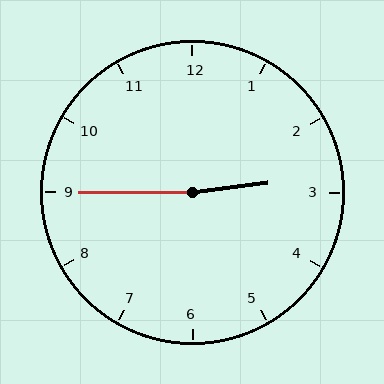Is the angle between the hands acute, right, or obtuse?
It is obtuse.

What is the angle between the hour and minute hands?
Approximately 172 degrees.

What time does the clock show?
2:45.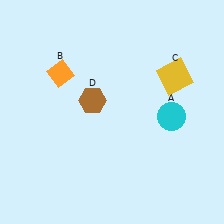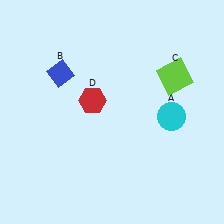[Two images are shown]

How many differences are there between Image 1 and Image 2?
There are 3 differences between the two images.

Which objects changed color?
B changed from orange to blue. C changed from yellow to lime. D changed from brown to red.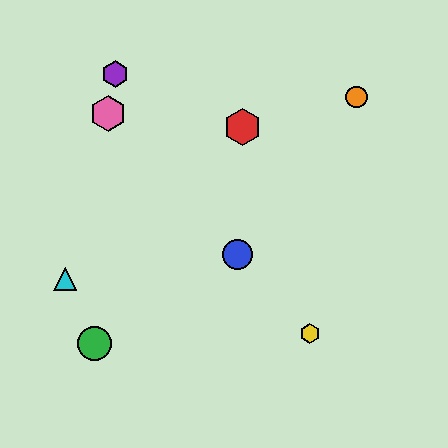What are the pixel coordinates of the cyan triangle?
The cyan triangle is at (65, 279).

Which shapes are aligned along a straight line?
The blue circle, the yellow hexagon, the pink hexagon are aligned along a straight line.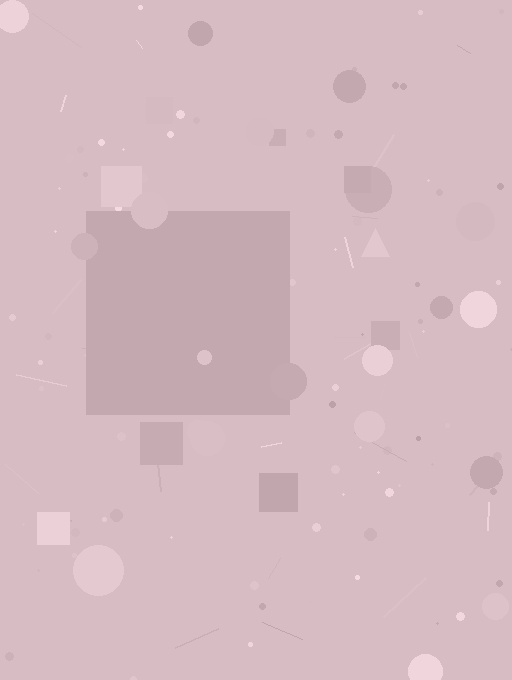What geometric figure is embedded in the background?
A square is embedded in the background.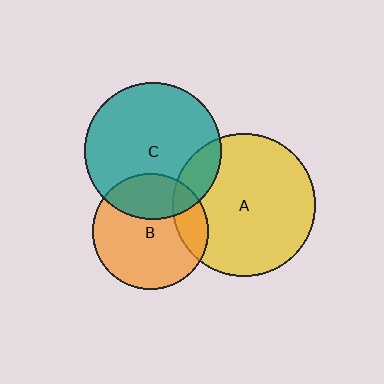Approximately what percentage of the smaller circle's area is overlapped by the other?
Approximately 20%.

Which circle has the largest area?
Circle A (yellow).